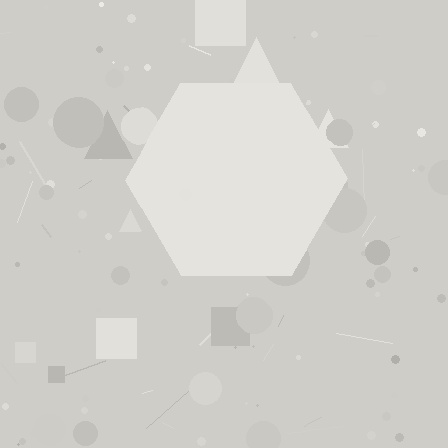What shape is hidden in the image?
A hexagon is hidden in the image.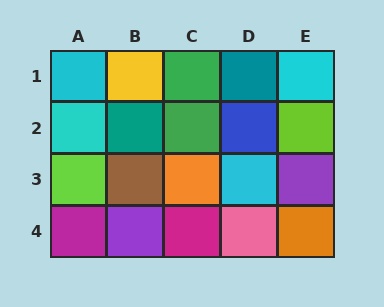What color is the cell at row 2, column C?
Green.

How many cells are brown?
1 cell is brown.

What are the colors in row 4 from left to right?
Magenta, purple, magenta, pink, orange.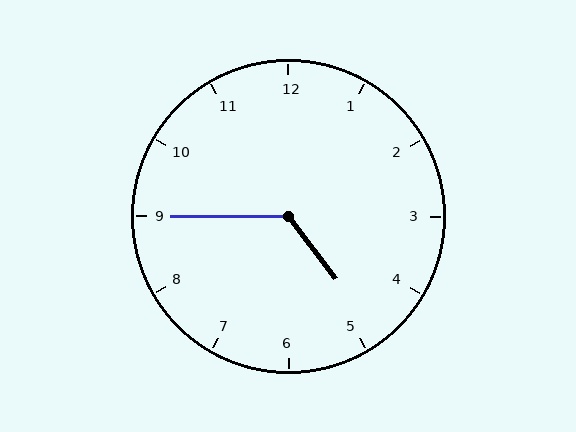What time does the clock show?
4:45.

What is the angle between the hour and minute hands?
Approximately 128 degrees.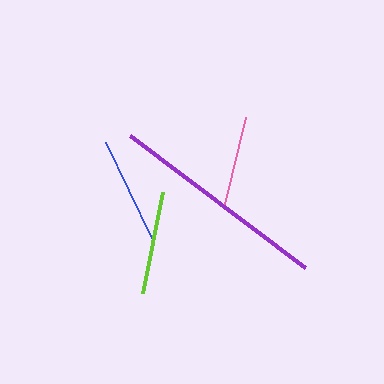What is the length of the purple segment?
The purple segment is approximately 219 pixels long.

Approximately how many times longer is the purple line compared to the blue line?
The purple line is approximately 2.1 times the length of the blue line.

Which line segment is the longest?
The purple line is the longest at approximately 219 pixels.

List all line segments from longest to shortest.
From longest to shortest: purple, blue, lime, pink.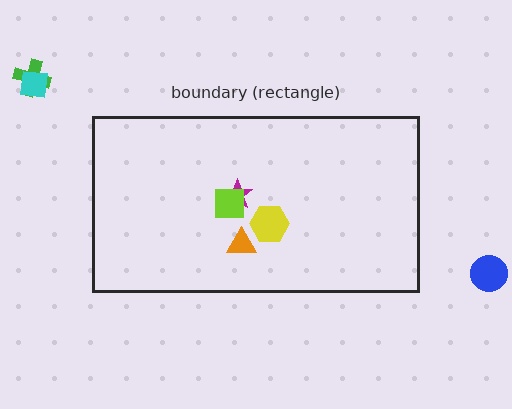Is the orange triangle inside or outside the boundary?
Inside.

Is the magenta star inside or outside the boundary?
Inside.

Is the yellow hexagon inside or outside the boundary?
Inside.